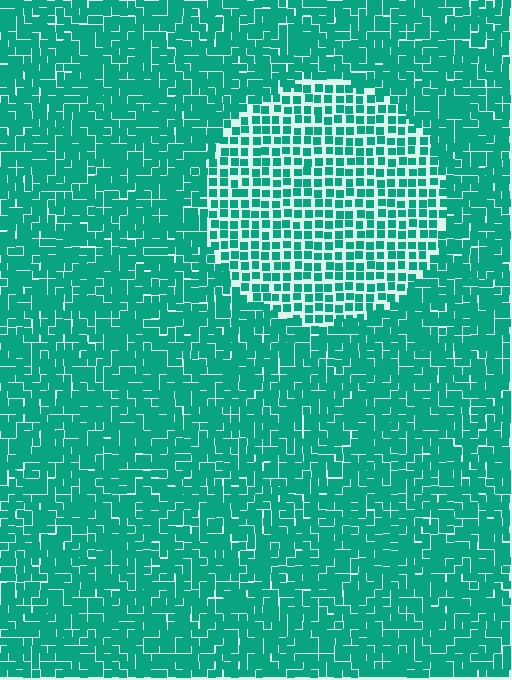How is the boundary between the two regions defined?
The boundary is defined by a change in element density (approximately 1.7x ratio). All elements are the same color, size, and shape.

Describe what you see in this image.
The image contains small teal elements arranged at two different densities. A circle-shaped region is visible where the elements are less densely packed than the surrounding area.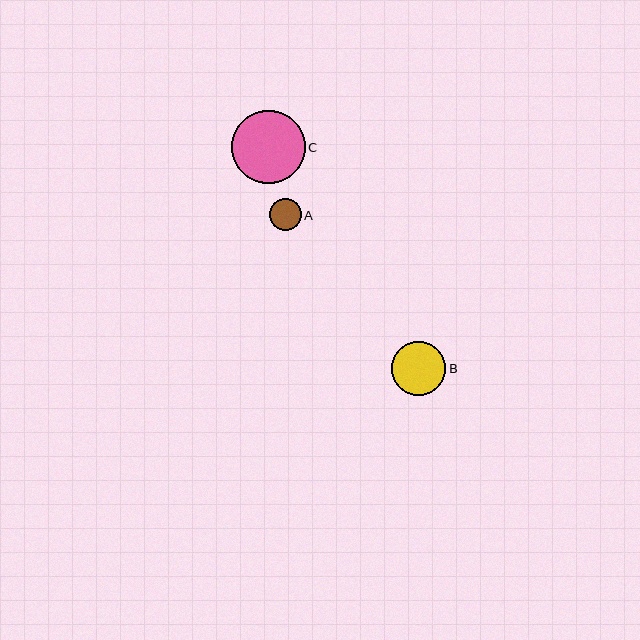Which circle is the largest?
Circle C is the largest with a size of approximately 74 pixels.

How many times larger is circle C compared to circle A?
Circle C is approximately 2.3 times the size of circle A.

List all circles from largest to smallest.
From largest to smallest: C, B, A.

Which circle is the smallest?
Circle A is the smallest with a size of approximately 32 pixels.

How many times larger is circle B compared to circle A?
Circle B is approximately 1.7 times the size of circle A.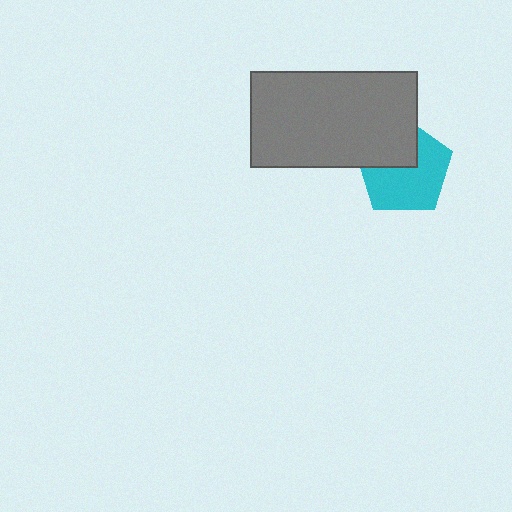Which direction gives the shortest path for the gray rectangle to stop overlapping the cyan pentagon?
Moving toward the upper-left gives the shortest separation.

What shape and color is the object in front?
The object in front is a gray rectangle.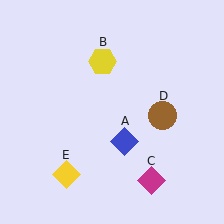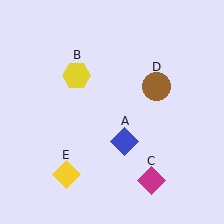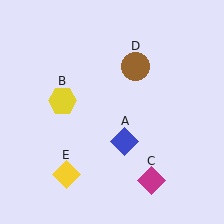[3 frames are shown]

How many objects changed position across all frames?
2 objects changed position: yellow hexagon (object B), brown circle (object D).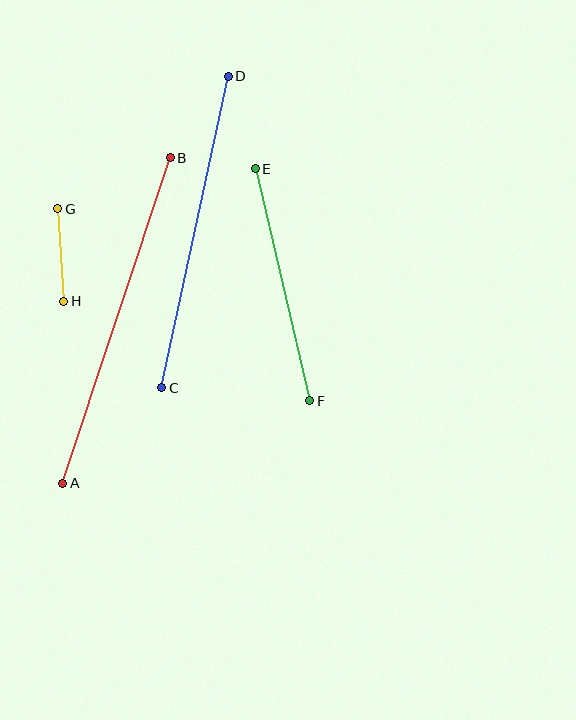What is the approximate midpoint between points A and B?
The midpoint is at approximately (117, 321) pixels.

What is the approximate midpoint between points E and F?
The midpoint is at approximately (282, 285) pixels.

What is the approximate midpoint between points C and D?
The midpoint is at approximately (195, 232) pixels.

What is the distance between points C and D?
The distance is approximately 318 pixels.